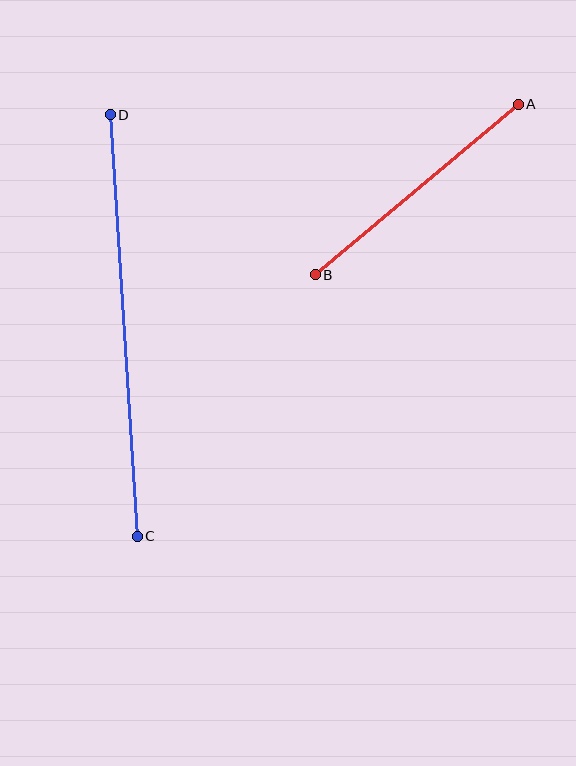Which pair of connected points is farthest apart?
Points C and D are farthest apart.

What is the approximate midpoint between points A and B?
The midpoint is at approximately (417, 189) pixels.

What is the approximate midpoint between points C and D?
The midpoint is at approximately (124, 326) pixels.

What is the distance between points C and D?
The distance is approximately 422 pixels.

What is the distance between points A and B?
The distance is approximately 265 pixels.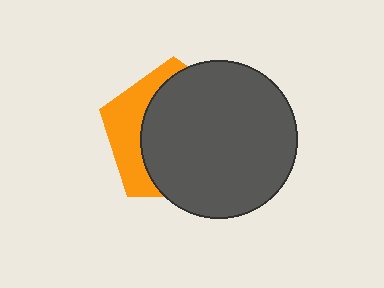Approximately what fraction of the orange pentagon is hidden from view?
Roughly 70% of the orange pentagon is hidden behind the dark gray circle.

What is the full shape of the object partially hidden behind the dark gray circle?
The partially hidden object is an orange pentagon.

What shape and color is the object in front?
The object in front is a dark gray circle.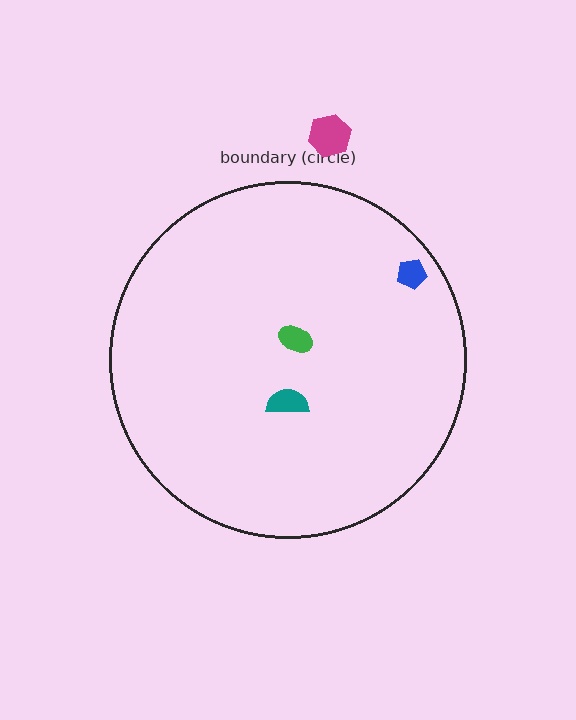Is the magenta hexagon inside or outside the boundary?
Outside.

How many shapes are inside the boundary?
3 inside, 1 outside.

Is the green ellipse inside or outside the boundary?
Inside.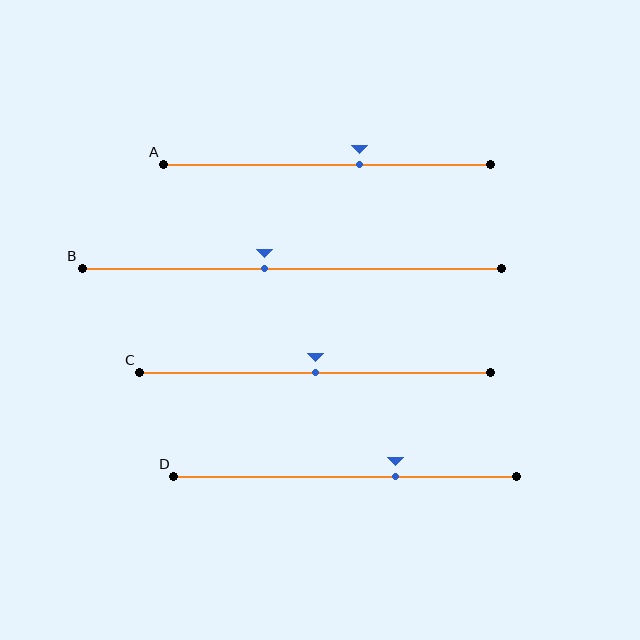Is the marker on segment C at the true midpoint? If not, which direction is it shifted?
Yes, the marker on segment C is at the true midpoint.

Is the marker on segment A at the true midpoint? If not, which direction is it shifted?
No, the marker on segment A is shifted to the right by about 10% of the segment length.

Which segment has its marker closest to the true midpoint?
Segment C has its marker closest to the true midpoint.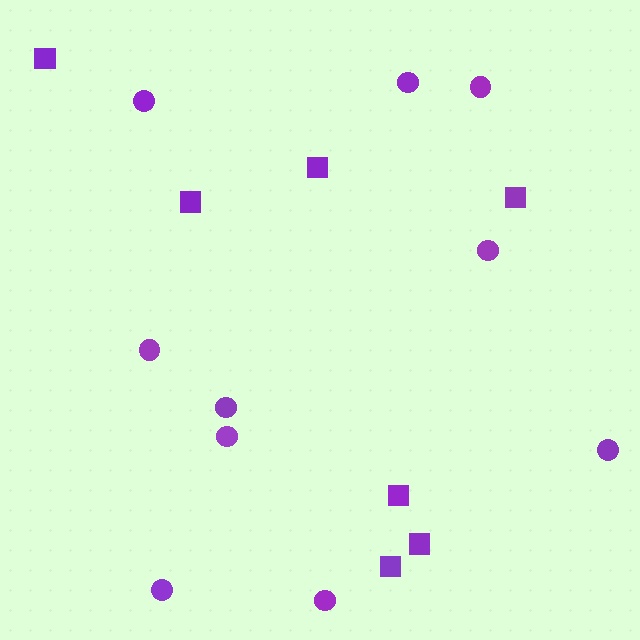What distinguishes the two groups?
There are 2 groups: one group of squares (7) and one group of circles (10).